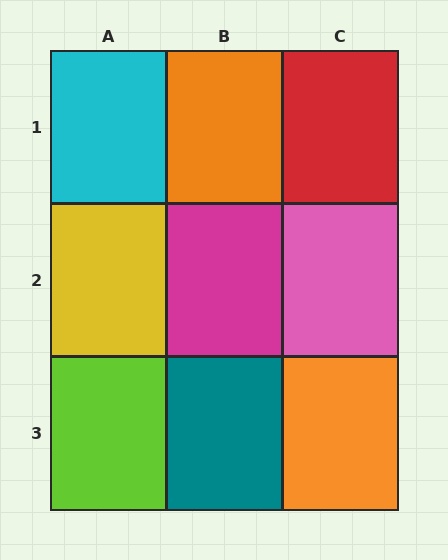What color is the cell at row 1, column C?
Red.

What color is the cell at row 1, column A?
Cyan.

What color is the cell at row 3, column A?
Lime.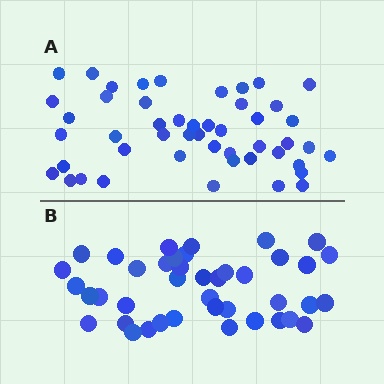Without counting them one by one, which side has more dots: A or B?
Region A (the top region) has more dots.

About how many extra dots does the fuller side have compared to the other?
Region A has roughly 8 or so more dots than region B.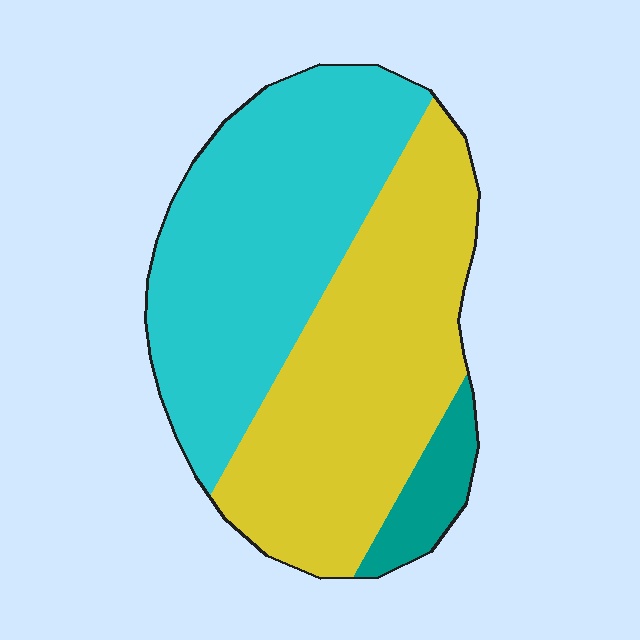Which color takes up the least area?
Teal, at roughly 5%.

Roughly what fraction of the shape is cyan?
Cyan covers 46% of the shape.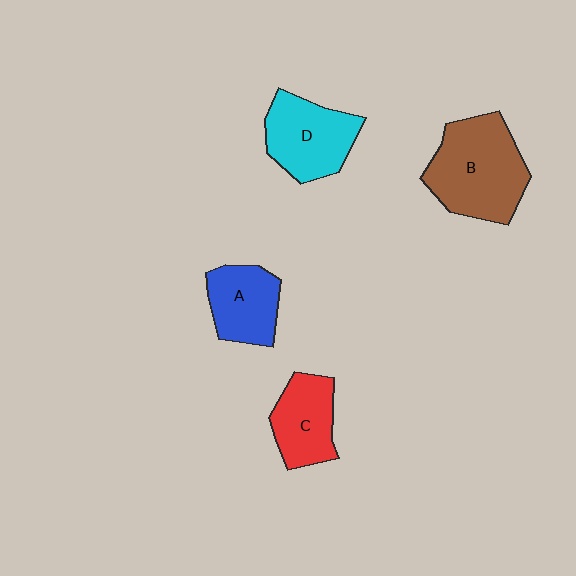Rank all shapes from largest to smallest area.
From largest to smallest: B (brown), D (cyan), A (blue), C (red).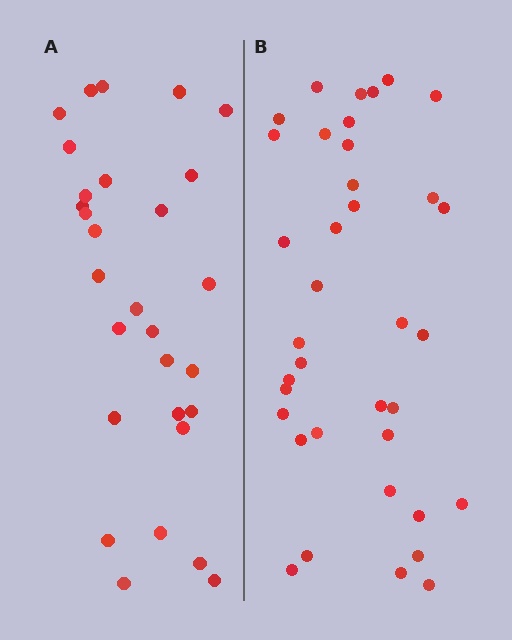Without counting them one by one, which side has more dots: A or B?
Region B (the right region) has more dots.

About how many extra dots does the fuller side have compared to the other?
Region B has roughly 8 or so more dots than region A.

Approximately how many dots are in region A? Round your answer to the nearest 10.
About 30 dots. (The exact count is 29, which rounds to 30.)